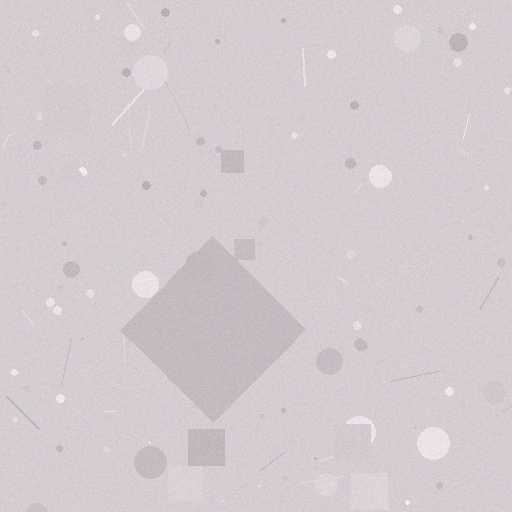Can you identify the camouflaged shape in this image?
The camouflaged shape is a diamond.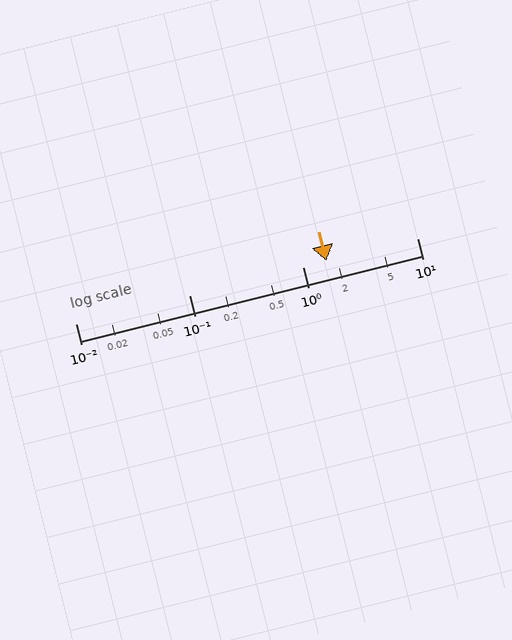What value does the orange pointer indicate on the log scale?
The pointer indicates approximately 1.6.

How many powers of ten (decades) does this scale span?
The scale spans 3 decades, from 0.01 to 10.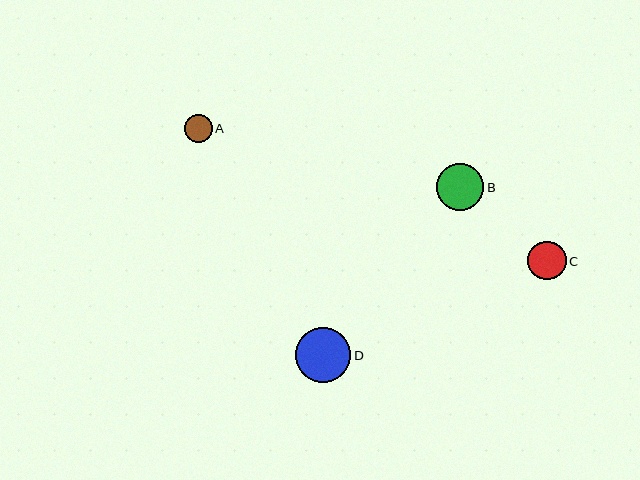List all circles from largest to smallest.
From largest to smallest: D, B, C, A.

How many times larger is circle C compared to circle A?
Circle C is approximately 1.4 times the size of circle A.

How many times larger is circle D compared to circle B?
Circle D is approximately 1.2 times the size of circle B.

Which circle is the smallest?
Circle A is the smallest with a size of approximately 28 pixels.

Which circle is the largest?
Circle D is the largest with a size of approximately 55 pixels.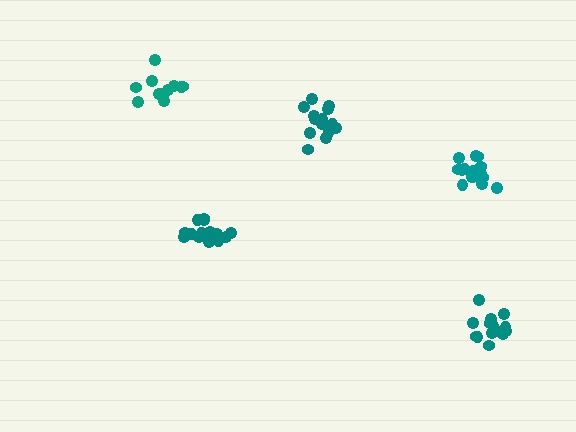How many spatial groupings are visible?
There are 5 spatial groupings.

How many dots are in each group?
Group 1: 15 dots, Group 2: 14 dots, Group 3: 11 dots, Group 4: 16 dots, Group 5: 14 dots (70 total).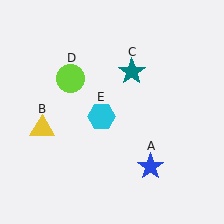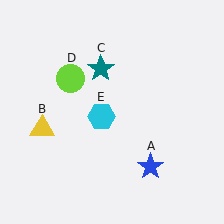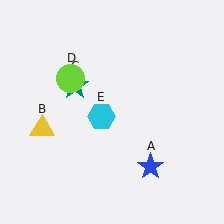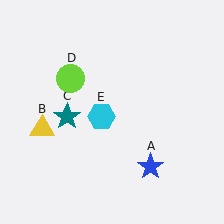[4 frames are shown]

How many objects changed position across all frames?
1 object changed position: teal star (object C).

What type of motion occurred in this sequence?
The teal star (object C) rotated counterclockwise around the center of the scene.